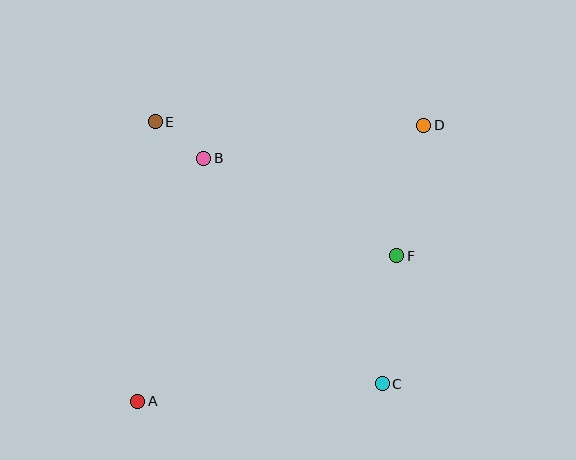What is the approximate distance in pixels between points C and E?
The distance between C and E is approximately 347 pixels.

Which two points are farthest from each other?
Points A and D are farthest from each other.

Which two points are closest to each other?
Points B and E are closest to each other.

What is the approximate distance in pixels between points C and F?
The distance between C and F is approximately 129 pixels.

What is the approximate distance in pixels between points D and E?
The distance between D and E is approximately 268 pixels.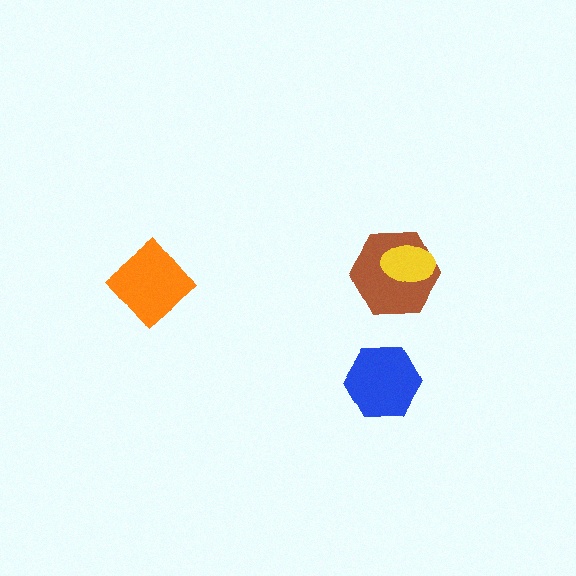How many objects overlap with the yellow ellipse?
1 object overlaps with the yellow ellipse.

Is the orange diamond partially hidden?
No, no other shape covers it.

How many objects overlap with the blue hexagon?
0 objects overlap with the blue hexagon.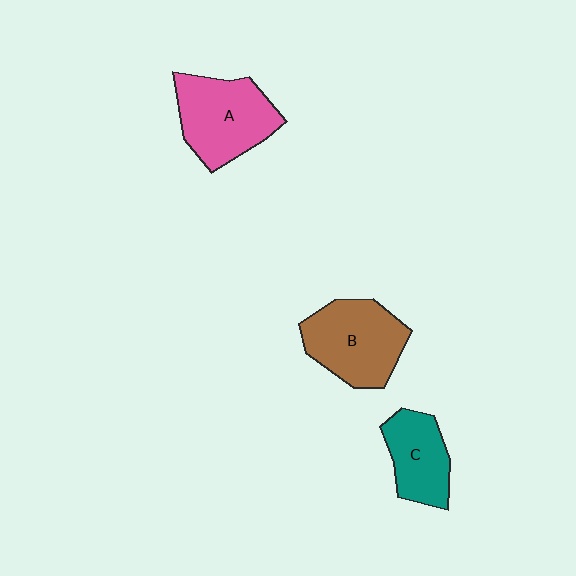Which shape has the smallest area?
Shape C (teal).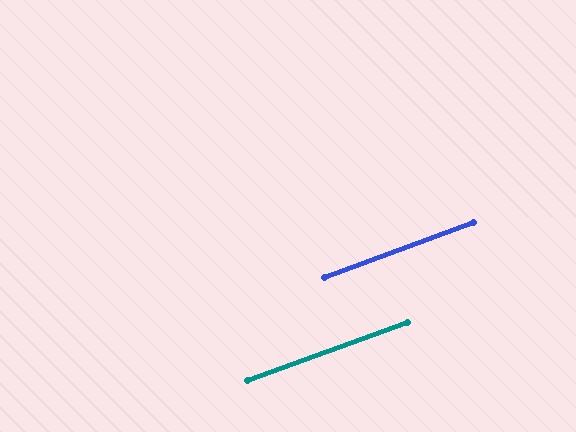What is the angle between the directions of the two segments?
Approximately 0 degrees.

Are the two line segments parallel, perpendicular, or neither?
Parallel — their directions differ by only 0.3°.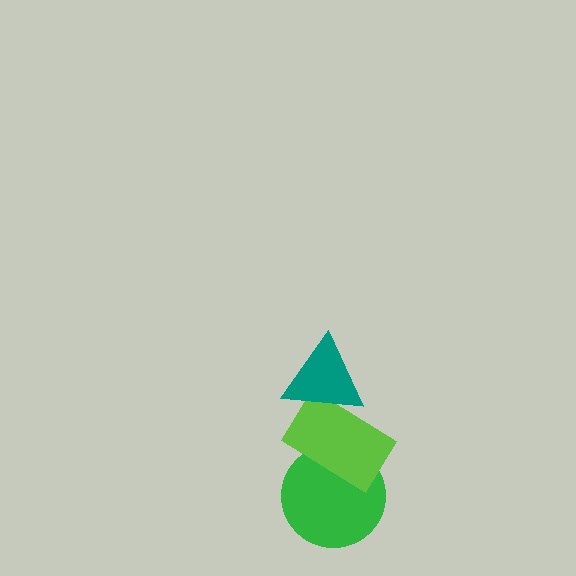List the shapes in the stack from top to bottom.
From top to bottom: the teal triangle, the lime rectangle, the green circle.